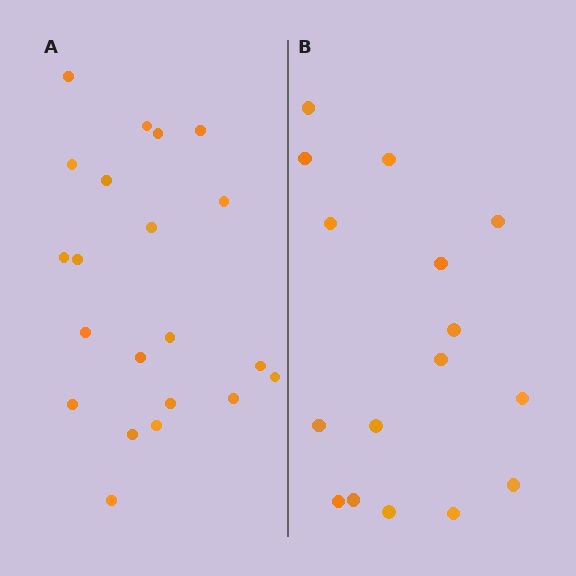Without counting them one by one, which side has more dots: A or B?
Region A (the left region) has more dots.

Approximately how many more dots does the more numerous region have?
Region A has about 5 more dots than region B.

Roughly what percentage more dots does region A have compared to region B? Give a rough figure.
About 30% more.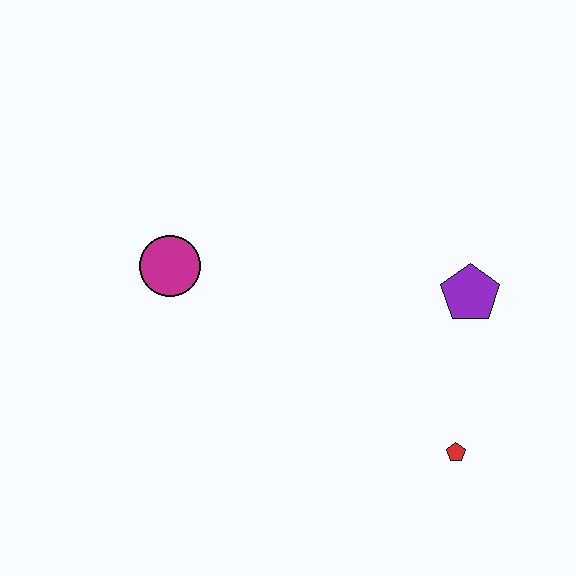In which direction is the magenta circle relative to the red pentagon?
The magenta circle is to the left of the red pentagon.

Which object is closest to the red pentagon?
The purple pentagon is closest to the red pentagon.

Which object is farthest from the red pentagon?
The magenta circle is farthest from the red pentagon.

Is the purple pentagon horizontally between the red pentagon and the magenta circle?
No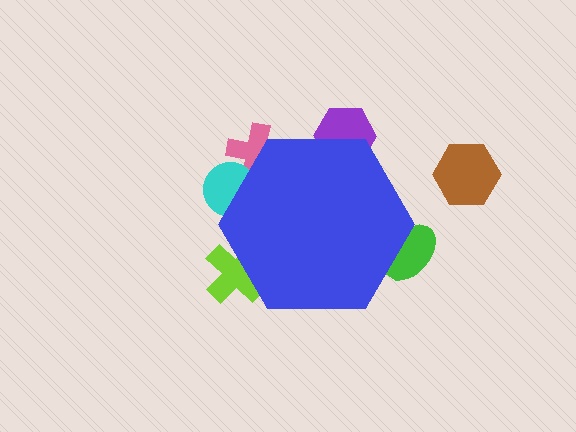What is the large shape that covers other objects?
A blue hexagon.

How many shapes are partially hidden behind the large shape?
5 shapes are partially hidden.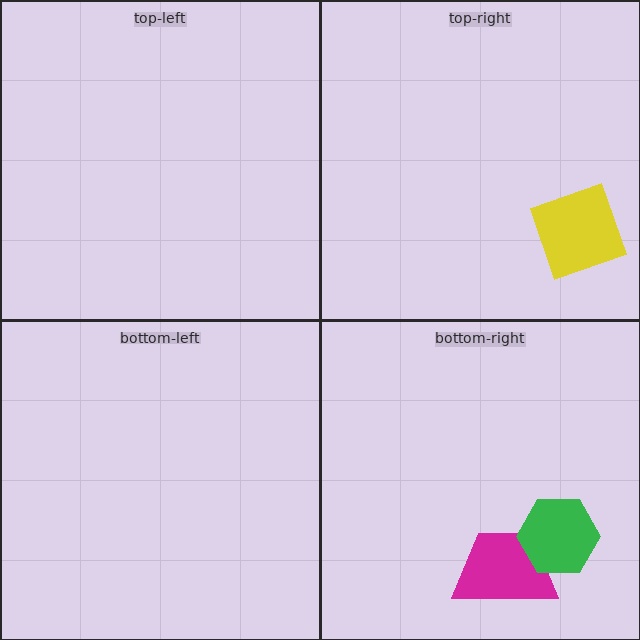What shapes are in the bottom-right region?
The magenta trapezoid, the green hexagon.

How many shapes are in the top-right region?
1.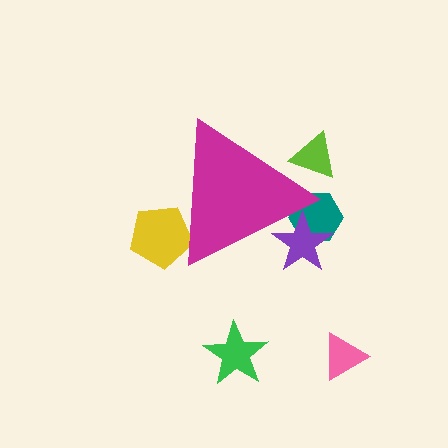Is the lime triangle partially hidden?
Yes, the lime triangle is partially hidden behind the magenta triangle.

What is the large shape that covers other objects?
A magenta triangle.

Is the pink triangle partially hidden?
No, the pink triangle is fully visible.